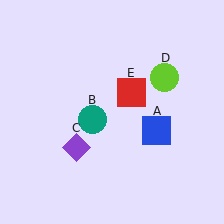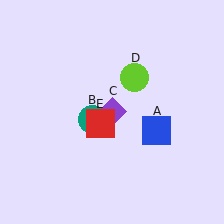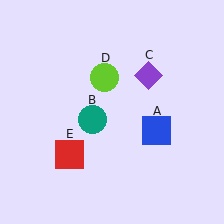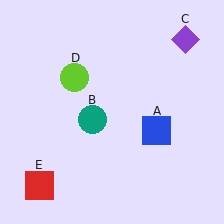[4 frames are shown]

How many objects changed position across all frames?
3 objects changed position: purple diamond (object C), lime circle (object D), red square (object E).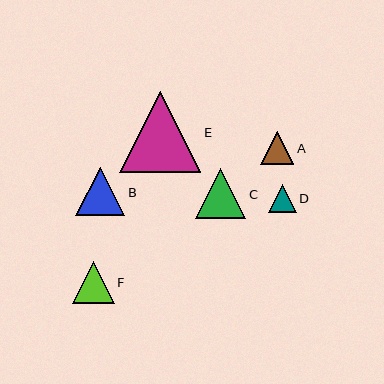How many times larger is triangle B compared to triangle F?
Triangle B is approximately 1.2 times the size of triangle F.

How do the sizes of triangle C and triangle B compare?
Triangle C and triangle B are approximately the same size.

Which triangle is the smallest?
Triangle D is the smallest with a size of approximately 28 pixels.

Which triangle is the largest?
Triangle E is the largest with a size of approximately 81 pixels.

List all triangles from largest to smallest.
From largest to smallest: E, C, B, F, A, D.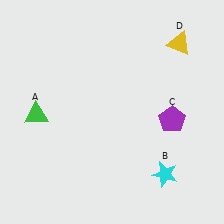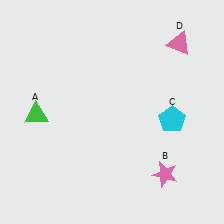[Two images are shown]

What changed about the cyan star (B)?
In Image 1, B is cyan. In Image 2, it changed to pink.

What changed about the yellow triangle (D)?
In Image 1, D is yellow. In Image 2, it changed to pink.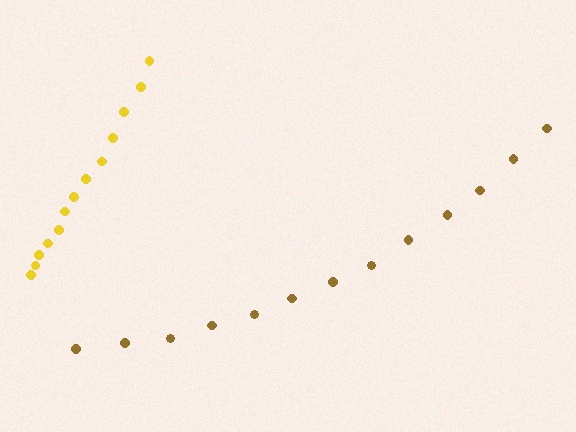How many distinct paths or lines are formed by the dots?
There are 2 distinct paths.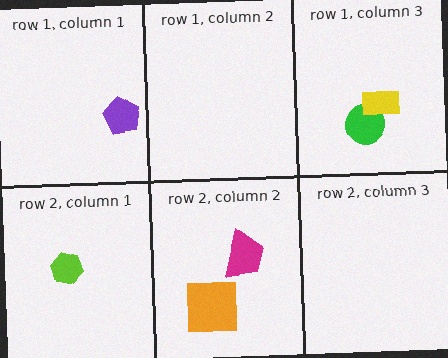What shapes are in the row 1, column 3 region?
The green circle, the yellow rectangle.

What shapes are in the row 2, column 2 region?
The orange square, the magenta trapezoid.